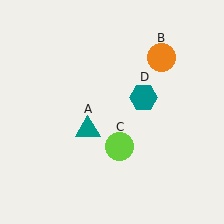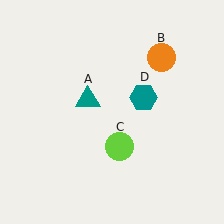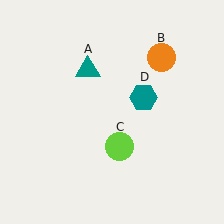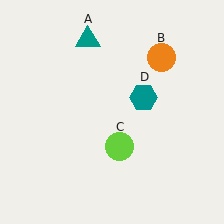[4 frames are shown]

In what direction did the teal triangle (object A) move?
The teal triangle (object A) moved up.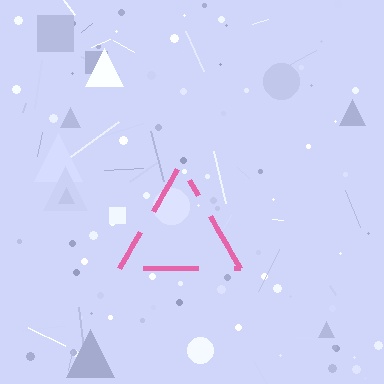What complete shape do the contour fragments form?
The contour fragments form a triangle.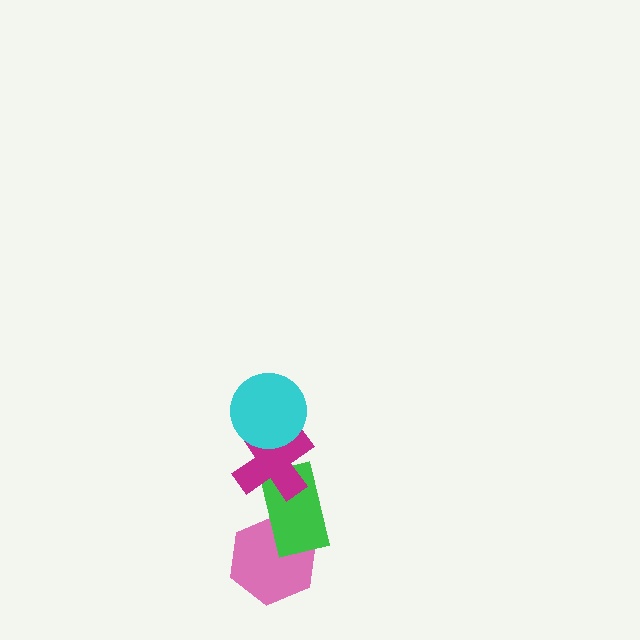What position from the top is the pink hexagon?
The pink hexagon is 4th from the top.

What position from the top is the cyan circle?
The cyan circle is 1st from the top.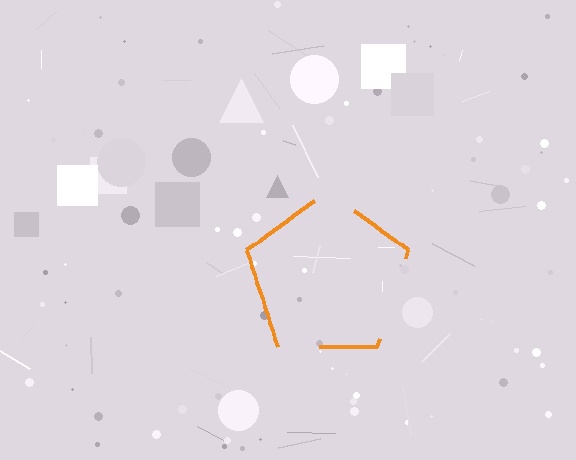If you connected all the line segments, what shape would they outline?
They would outline a pentagon.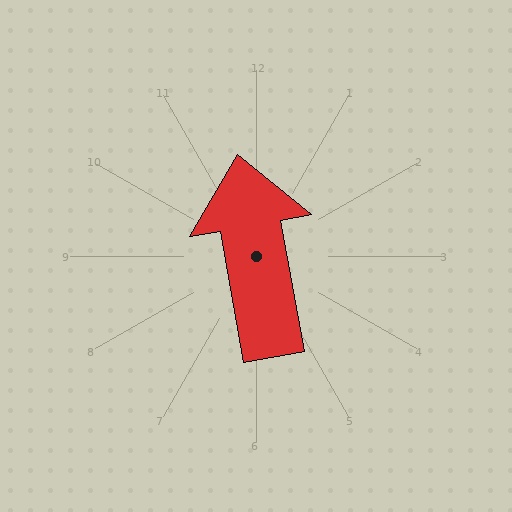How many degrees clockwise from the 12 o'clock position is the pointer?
Approximately 350 degrees.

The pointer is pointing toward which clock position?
Roughly 12 o'clock.